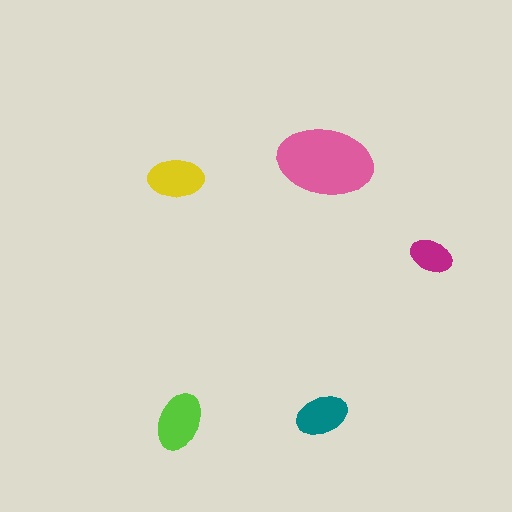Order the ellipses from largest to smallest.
the pink one, the lime one, the yellow one, the teal one, the magenta one.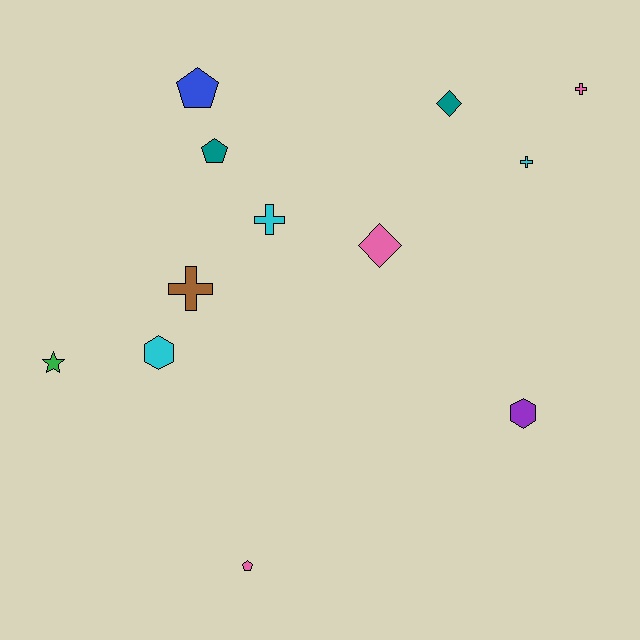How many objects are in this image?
There are 12 objects.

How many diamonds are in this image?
There are 2 diamonds.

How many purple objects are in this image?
There is 1 purple object.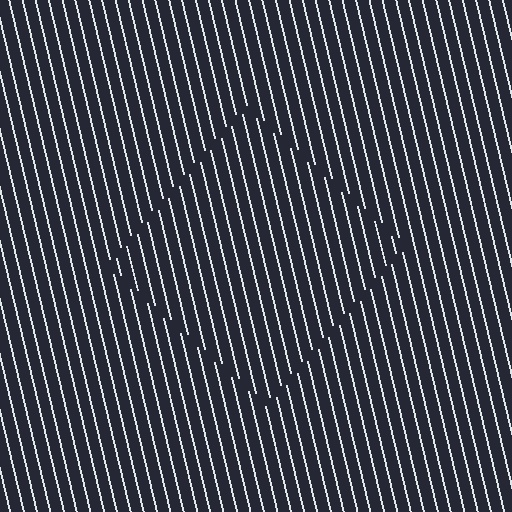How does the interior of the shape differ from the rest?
The interior of the shape contains the same grating, shifted by half a period — the contour is defined by the phase discontinuity where line-ends from the inner and outer gratings abut.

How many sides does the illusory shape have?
4 sides — the line-ends trace a square.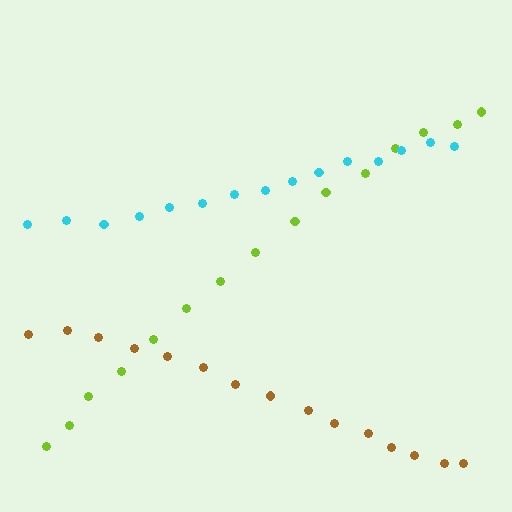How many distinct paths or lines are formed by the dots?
There are 3 distinct paths.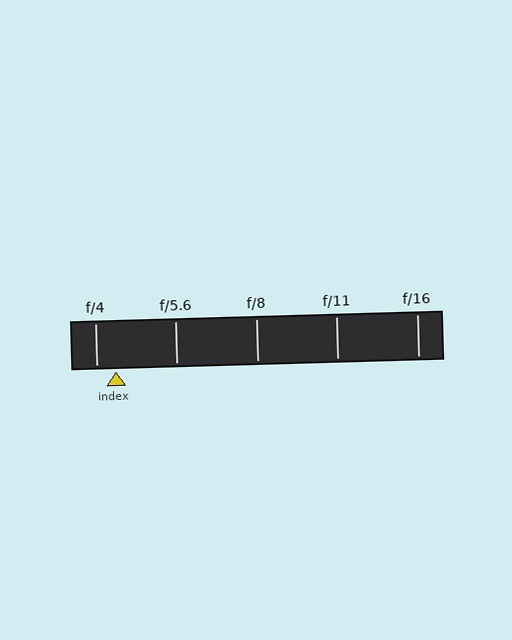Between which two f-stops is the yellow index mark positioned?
The index mark is between f/4 and f/5.6.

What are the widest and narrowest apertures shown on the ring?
The widest aperture shown is f/4 and the narrowest is f/16.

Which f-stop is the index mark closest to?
The index mark is closest to f/4.